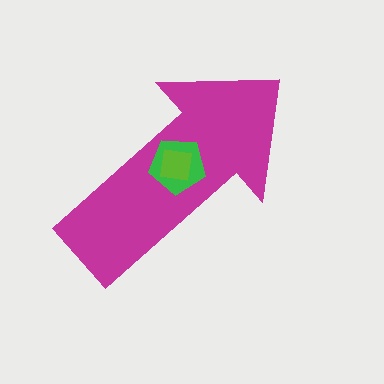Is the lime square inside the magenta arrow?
Yes.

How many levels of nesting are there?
3.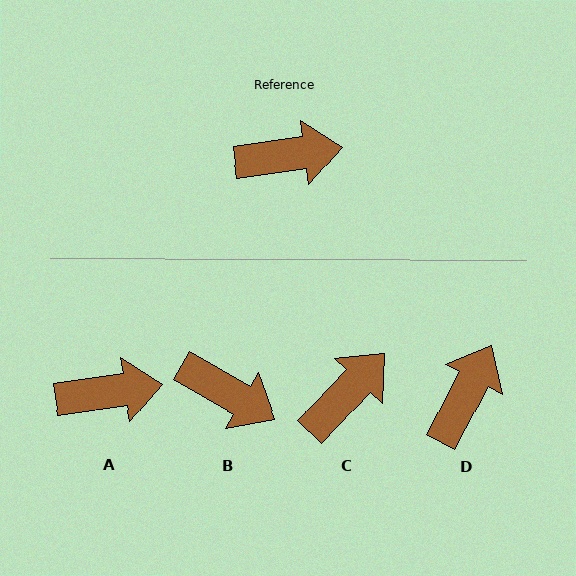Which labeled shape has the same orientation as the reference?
A.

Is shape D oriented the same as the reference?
No, it is off by about 54 degrees.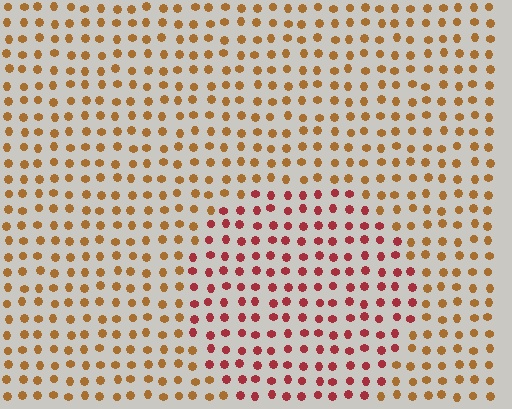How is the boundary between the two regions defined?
The boundary is defined purely by a slight shift in hue (about 39 degrees). Spacing, size, and orientation are identical on both sides.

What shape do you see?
I see a circle.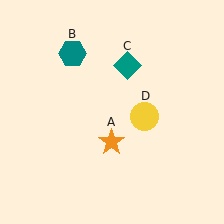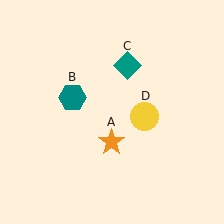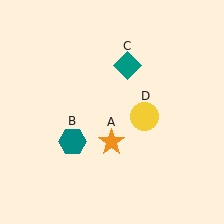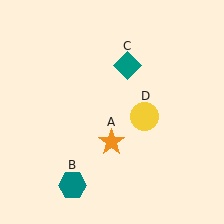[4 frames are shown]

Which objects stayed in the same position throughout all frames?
Orange star (object A) and teal diamond (object C) and yellow circle (object D) remained stationary.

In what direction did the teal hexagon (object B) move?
The teal hexagon (object B) moved down.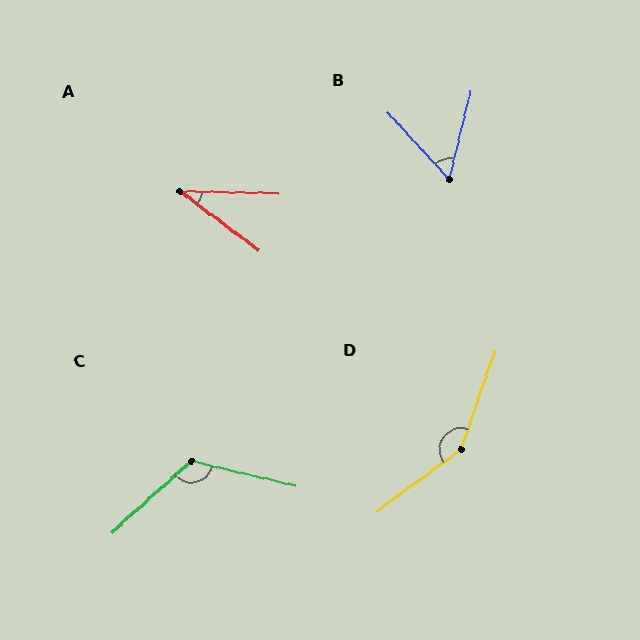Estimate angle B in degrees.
Approximately 56 degrees.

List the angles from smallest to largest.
A (36°), B (56°), C (125°), D (146°).